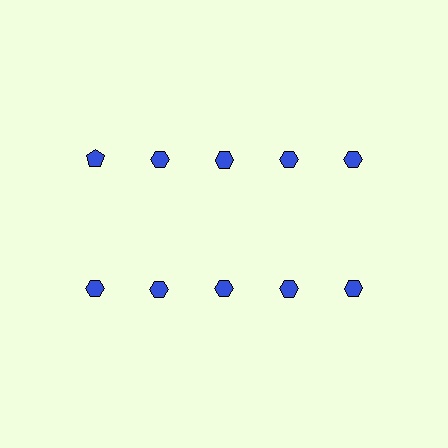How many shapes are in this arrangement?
There are 10 shapes arranged in a grid pattern.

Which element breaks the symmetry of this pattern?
The blue pentagon in the top row, leftmost column breaks the symmetry. All other shapes are blue hexagons.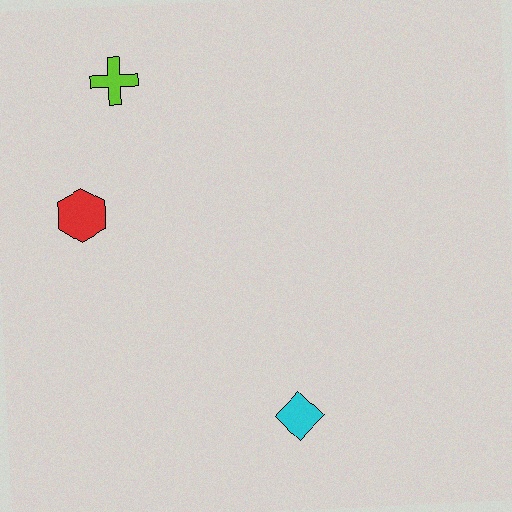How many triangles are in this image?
There are no triangles.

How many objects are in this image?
There are 3 objects.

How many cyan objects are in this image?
There is 1 cyan object.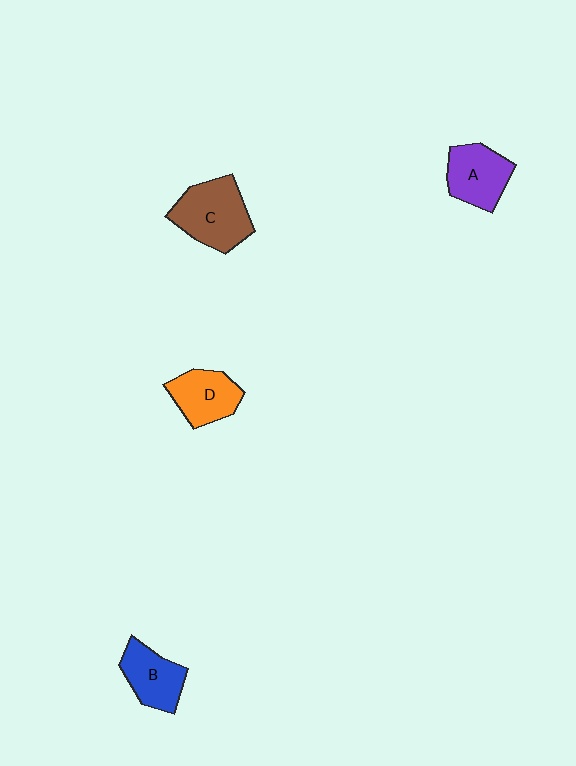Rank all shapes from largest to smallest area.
From largest to smallest: C (brown), A (purple), B (blue), D (orange).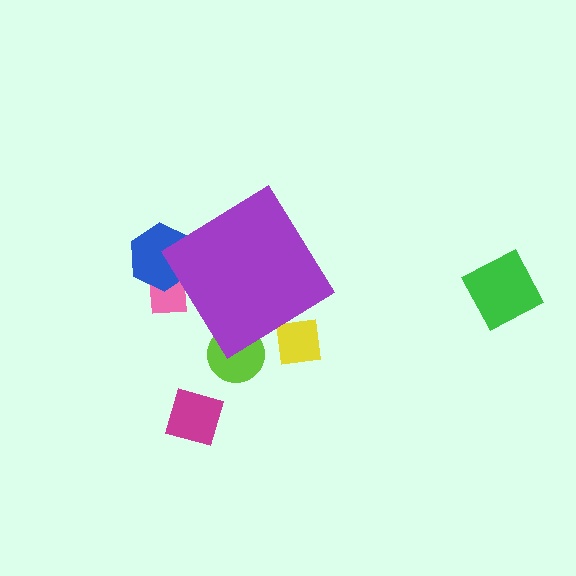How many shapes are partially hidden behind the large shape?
4 shapes are partially hidden.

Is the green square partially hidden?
No, the green square is fully visible.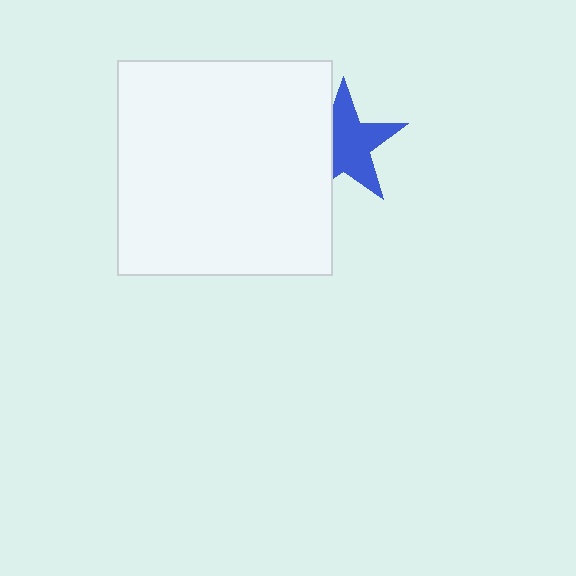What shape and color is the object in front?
The object in front is a white square.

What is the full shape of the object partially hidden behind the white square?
The partially hidden object is a blue star.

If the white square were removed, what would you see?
You would see the complete blue star.